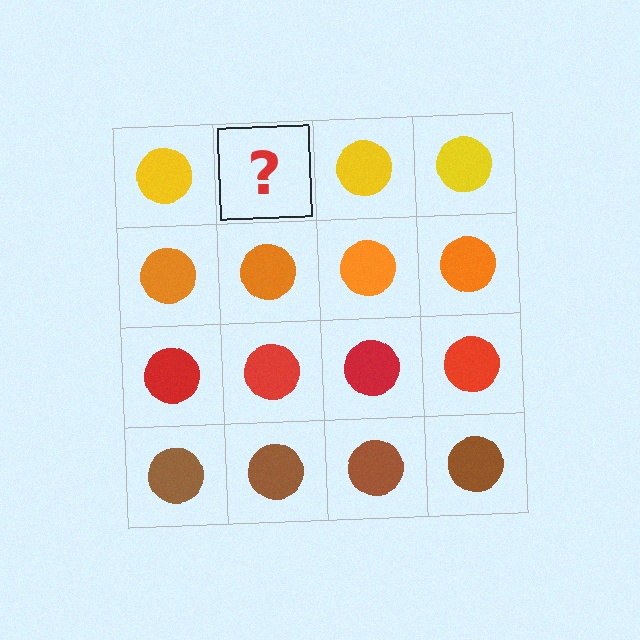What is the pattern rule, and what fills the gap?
The rule is that each row has a consistent color. The gap should be filled with a yellow circle.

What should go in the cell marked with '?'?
The missing cell should contain a yellow circle.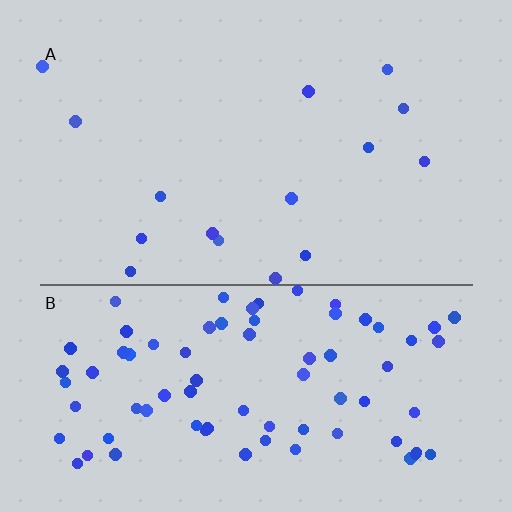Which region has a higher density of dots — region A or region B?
B (the bottom).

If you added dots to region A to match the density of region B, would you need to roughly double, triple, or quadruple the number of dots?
Approximately quadruple.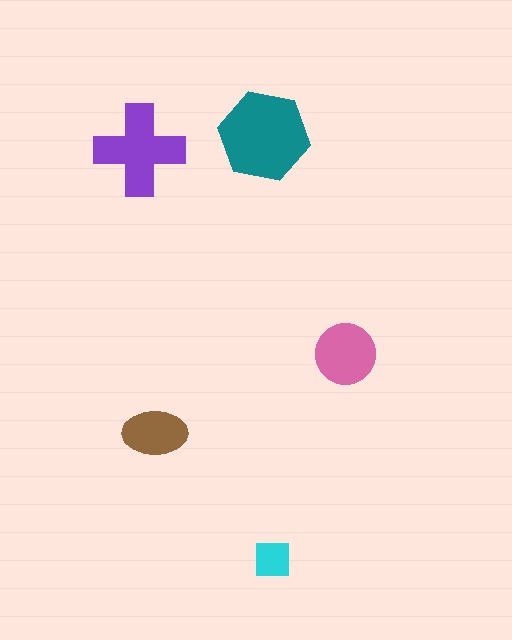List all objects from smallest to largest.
The cyan square, the brown ellipse, the pink circle, the purple cross, the teal hexagon.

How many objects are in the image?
There are 5 objects in the image.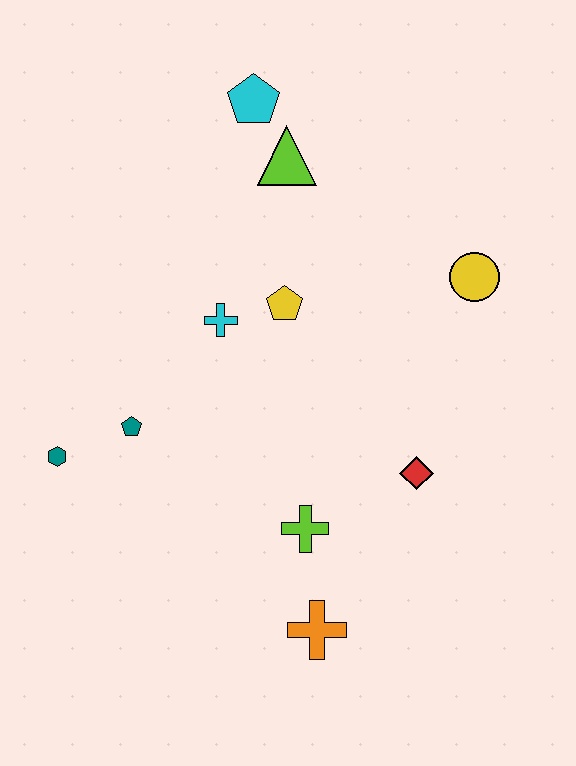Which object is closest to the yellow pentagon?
The cyan cross is closest to the yellow pentagon.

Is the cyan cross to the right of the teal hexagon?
Yes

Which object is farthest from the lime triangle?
The orange cross is farthest from the lime triangle.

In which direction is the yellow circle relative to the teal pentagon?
The yellow circle is to the right of the teal pentagon.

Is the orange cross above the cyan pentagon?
No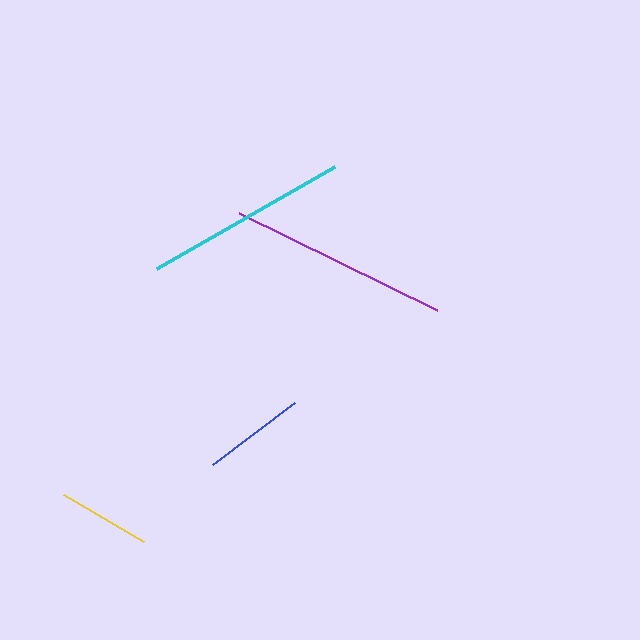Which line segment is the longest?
The purple line is the longest at approximately 220 pixels.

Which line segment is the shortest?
The yellow line is the shortest at approximately 92 pixels.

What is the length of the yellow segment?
The yellow segment is approximately 92 pixels long.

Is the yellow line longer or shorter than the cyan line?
The cyan line is longer than the yellow line.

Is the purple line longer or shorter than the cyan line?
The purple line is longer than the cyan line.